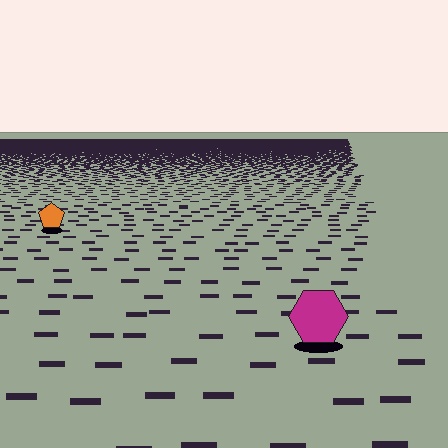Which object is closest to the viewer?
The magenta hexagon is closest. The texture marks near it are larger and more spread out.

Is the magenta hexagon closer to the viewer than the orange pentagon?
Yes. The magenta hexagon is closer — you can tell from the texture gradient: the ground texture is coarser near it.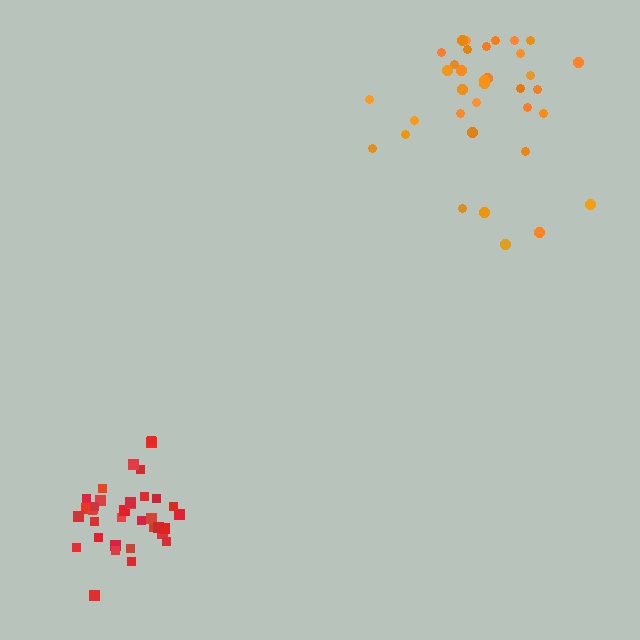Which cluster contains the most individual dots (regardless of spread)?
Red (35).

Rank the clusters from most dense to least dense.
red, orange.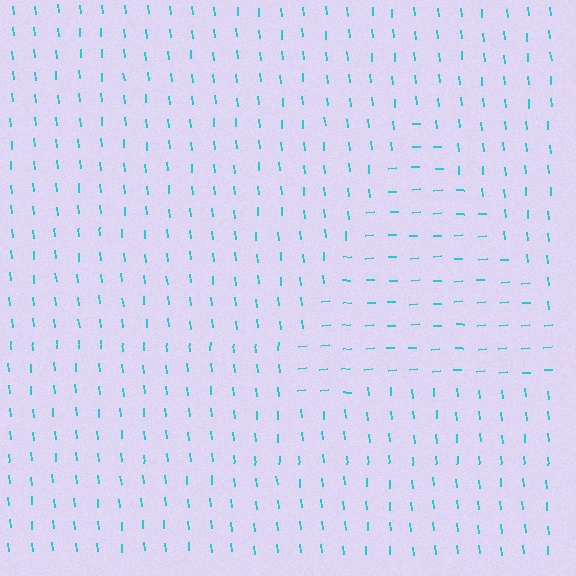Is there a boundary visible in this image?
Yes, there is a texture boundary formed by a change in line orientation.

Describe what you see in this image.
The image is filled with small cyan line segments. A triangle region in the image has lines oriented differently from the surrounding lines, creating a visible texture boundary.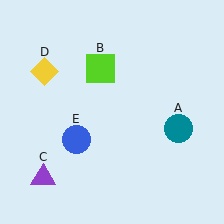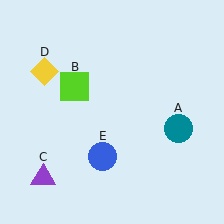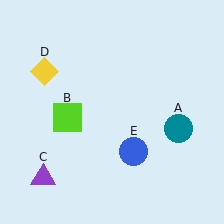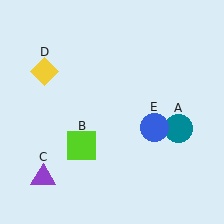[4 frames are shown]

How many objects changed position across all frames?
2 objects changed position: lime square (object B), blue circle (object E).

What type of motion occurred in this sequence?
The lime square (object B), blue circle (object E) rotated counterclockwise around the center of the scene.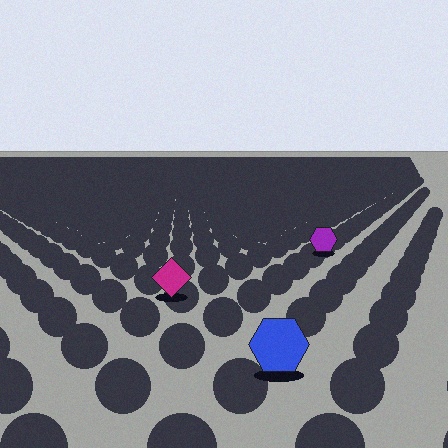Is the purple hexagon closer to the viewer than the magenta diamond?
No. The magenta diamond is closer — you can tell from the texture gradient: the ground texture is coarser near it.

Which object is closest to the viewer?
The blue hexagon is closest. The texture marks near it are larger and more spread out.